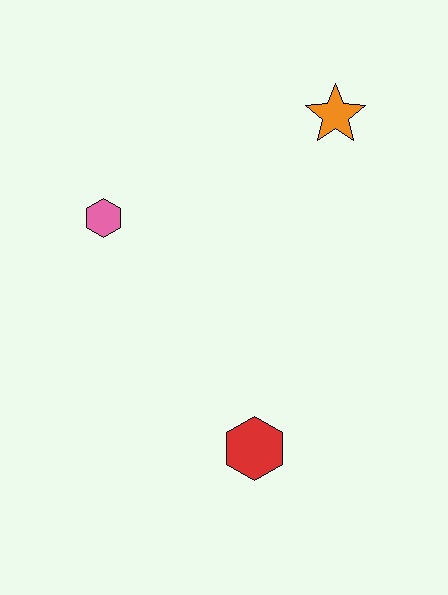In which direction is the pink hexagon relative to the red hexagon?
The pink hexagon is above the red hexagon.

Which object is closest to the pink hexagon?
The orange star is closest to the pink hexagon.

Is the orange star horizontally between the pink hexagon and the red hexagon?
No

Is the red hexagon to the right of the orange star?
No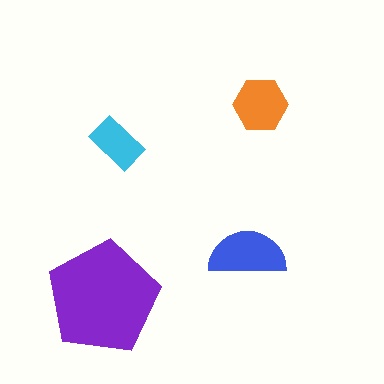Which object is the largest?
The purple pentagon.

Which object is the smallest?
The cyan rectangle.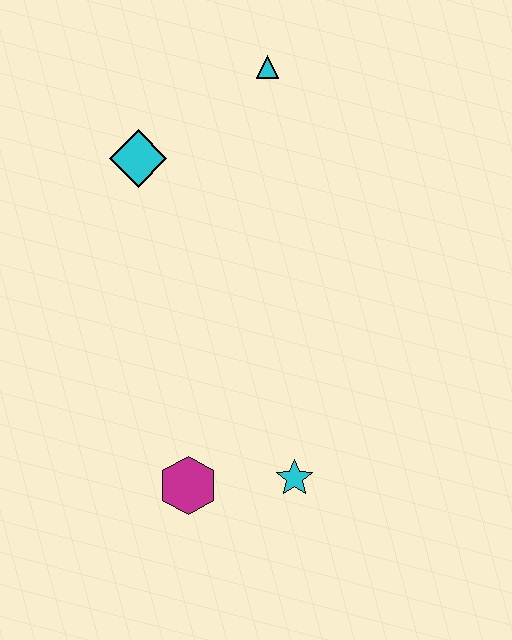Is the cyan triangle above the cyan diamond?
Yes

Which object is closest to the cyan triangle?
The cyan diamond is closest to the cyan triangle.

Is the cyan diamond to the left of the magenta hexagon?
Yes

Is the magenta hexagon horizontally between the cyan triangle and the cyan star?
No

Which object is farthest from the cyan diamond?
The cyan star is farthest from the cyan diamond.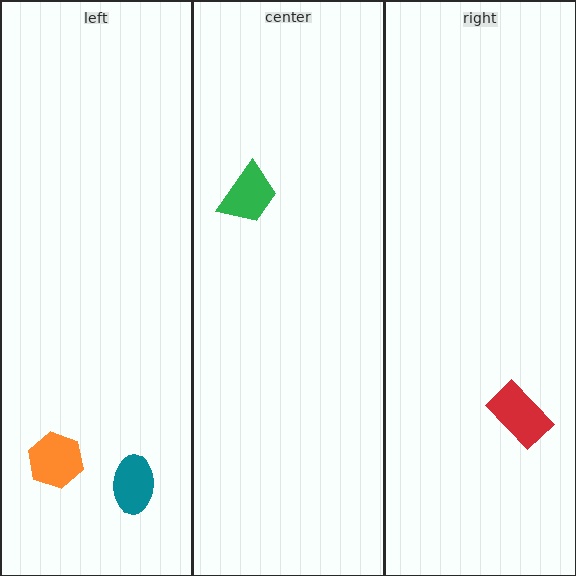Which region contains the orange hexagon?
The left region.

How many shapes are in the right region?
1.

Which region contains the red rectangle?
The right region.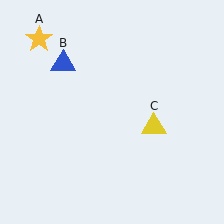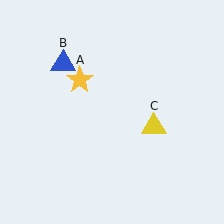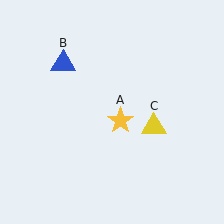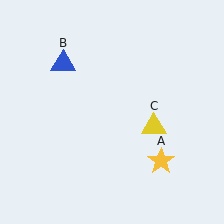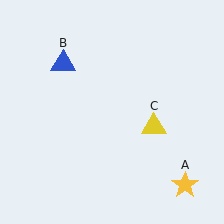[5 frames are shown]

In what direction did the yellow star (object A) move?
The yellow star (object A) moved down and to the right.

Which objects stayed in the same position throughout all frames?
Blue triangle (object B) and yellow triangle (object C) remained stationary.